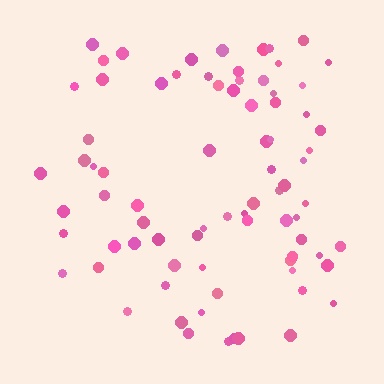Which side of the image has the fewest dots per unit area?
The left.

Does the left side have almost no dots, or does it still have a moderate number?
Still a moderate number, just noticeably fewer than the right.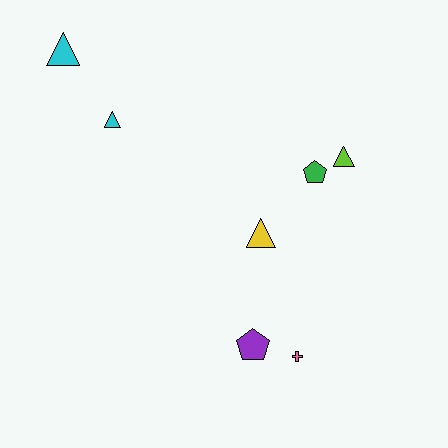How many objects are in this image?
There are 7 objects.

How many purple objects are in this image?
There is 1 purple object.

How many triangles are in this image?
There are 4 triangles.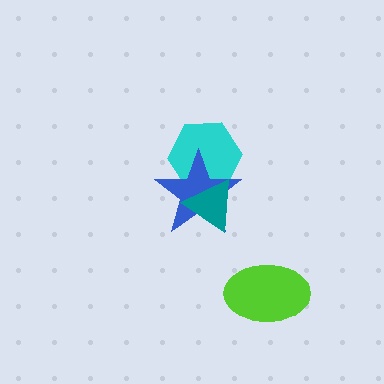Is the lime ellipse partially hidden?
No, no other shape covers it.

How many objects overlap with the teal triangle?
2 objects overlap with the teal triangle.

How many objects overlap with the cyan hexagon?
2 objects overlap with the cyan hexagon.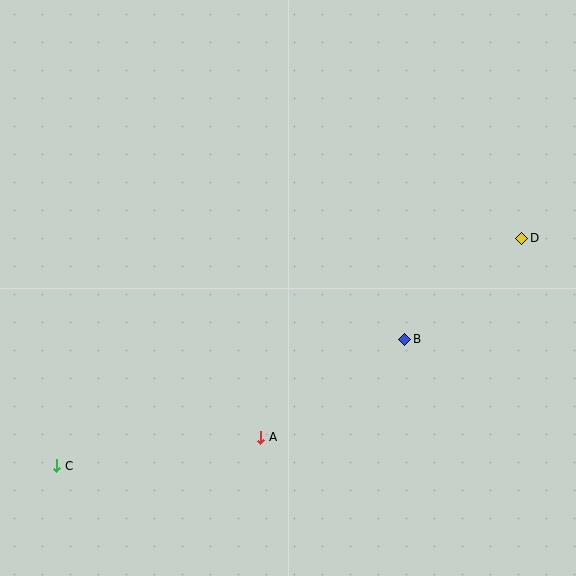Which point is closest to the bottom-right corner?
Point B is closest to the bottom-right corner.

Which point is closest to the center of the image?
Point B at (405, 339) is closest to the center.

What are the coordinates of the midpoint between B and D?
The midpoint between B and D is at (463, 289).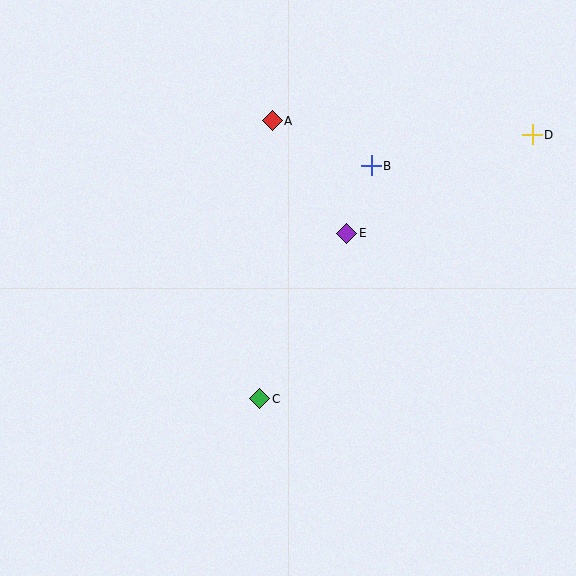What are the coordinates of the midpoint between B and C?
The midpoint between B and C is at (316, 282).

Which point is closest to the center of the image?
Point E at (347, 233) is closest to the center.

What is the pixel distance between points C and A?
The distance between C and A is 278 pixels.